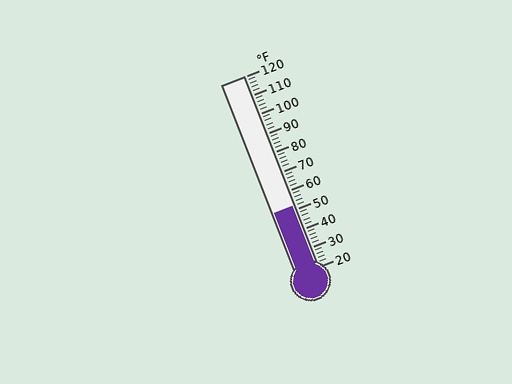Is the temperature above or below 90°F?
The temperature is below 90°F.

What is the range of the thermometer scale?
The thermometer scale ranges from 20°F to 120°F.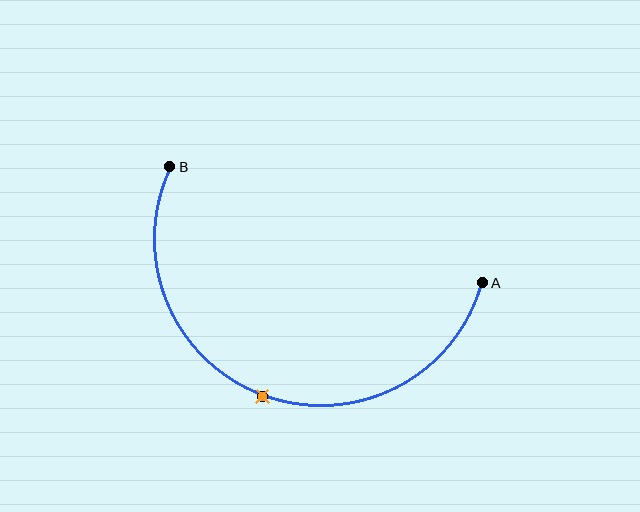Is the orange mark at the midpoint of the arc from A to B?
Yes. The orange mark lies on the arc at equal arc-length from both A and B — it is the arc midpoint.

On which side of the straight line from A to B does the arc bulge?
The arc bulges below the straight line connecting A and B.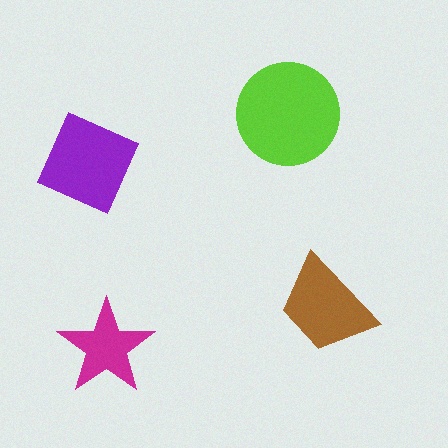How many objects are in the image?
There are 4 objects in the image.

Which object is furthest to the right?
The brown trapezoid is rightmost.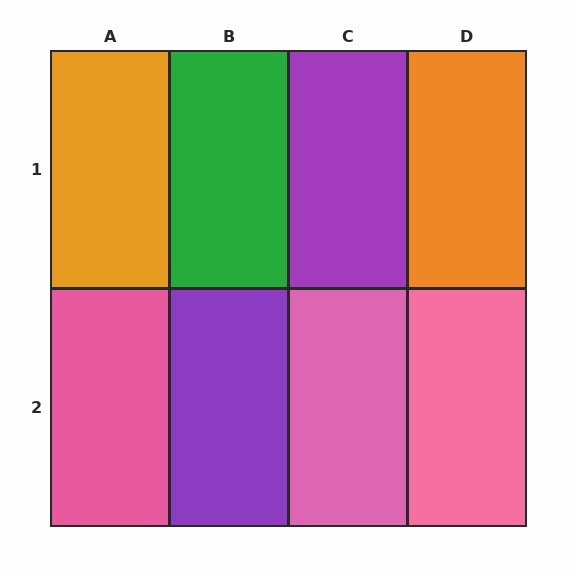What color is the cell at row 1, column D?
Orange.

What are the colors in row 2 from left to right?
Pink, purple, pink, pink.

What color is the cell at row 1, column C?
Purple.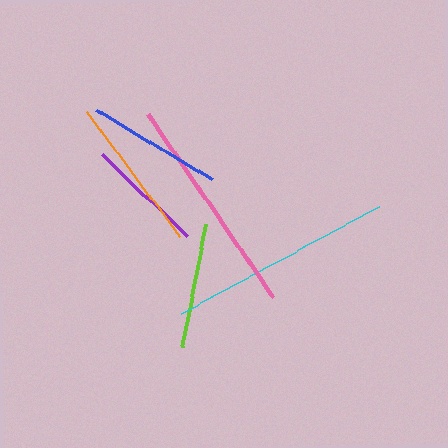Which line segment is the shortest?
The purple line is the shortest at approximately 118 pixels.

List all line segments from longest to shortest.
From longest to shortest: cyan, pink, orange, blue, lime, purple.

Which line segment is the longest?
The cyan line is the longest at approximately 225 pixels.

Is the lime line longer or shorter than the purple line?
The lime line is longer than the purple line.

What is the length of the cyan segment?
The cyan segment is approximately 225 pixels long.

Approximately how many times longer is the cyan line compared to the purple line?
The cyan line is approximately 1.9 times the length of the purple line.